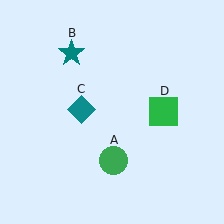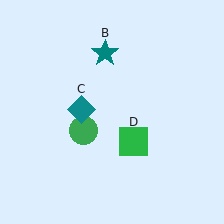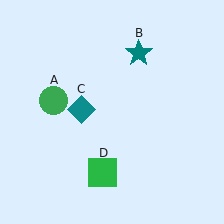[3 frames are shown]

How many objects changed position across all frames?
3 objects changed position: green circle (object A), teal star (object B), green square (object D).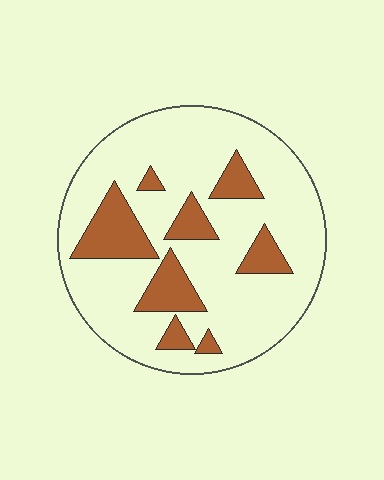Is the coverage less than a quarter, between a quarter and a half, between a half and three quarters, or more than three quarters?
Less than a quarter.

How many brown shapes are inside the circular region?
8.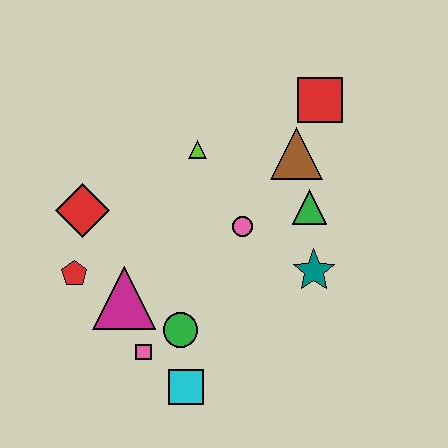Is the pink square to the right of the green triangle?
No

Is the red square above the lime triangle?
Yes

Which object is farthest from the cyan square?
The red square is farthest from the cyan square.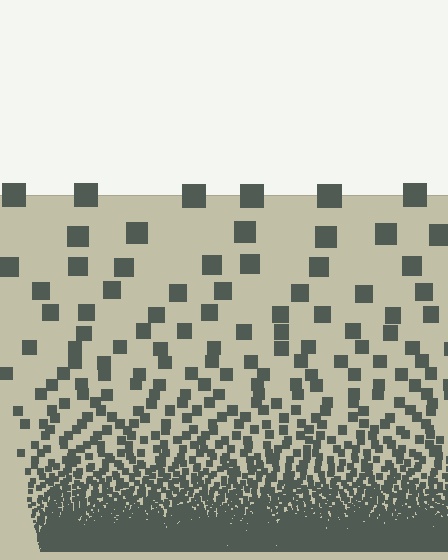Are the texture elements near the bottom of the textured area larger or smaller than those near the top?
Smaller. The gradient is inverted — elements near the bottom are smaller and denser.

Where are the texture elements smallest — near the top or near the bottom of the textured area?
Near the bottom.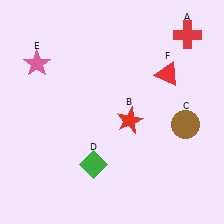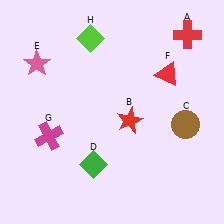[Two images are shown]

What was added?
A magenta cross (G), a lime diamond (H) were added in Image 2.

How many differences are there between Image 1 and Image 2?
There are 2 differences between the two images.